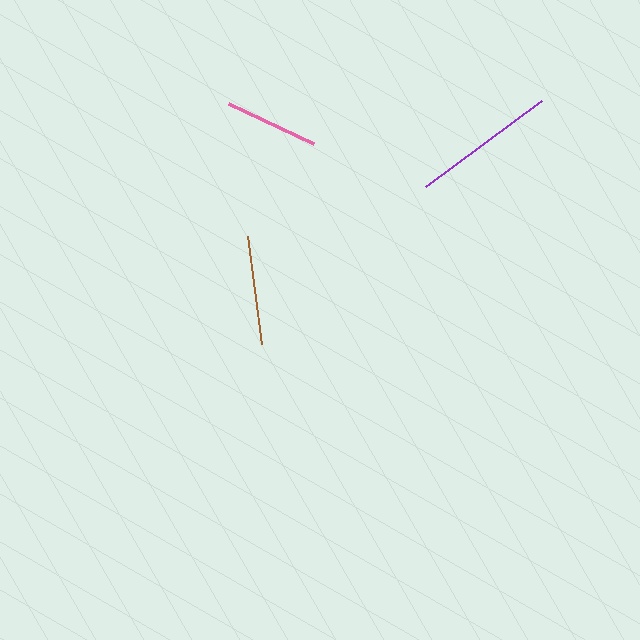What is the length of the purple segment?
The purple segment is approximately 144 pixels long.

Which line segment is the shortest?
The pink line is the shortest at approximately 93 pixels.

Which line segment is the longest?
The purple line is the longest at approximately 144 pixels.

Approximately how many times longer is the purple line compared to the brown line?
The purple line is approximately 1.3 times the length of the brown line.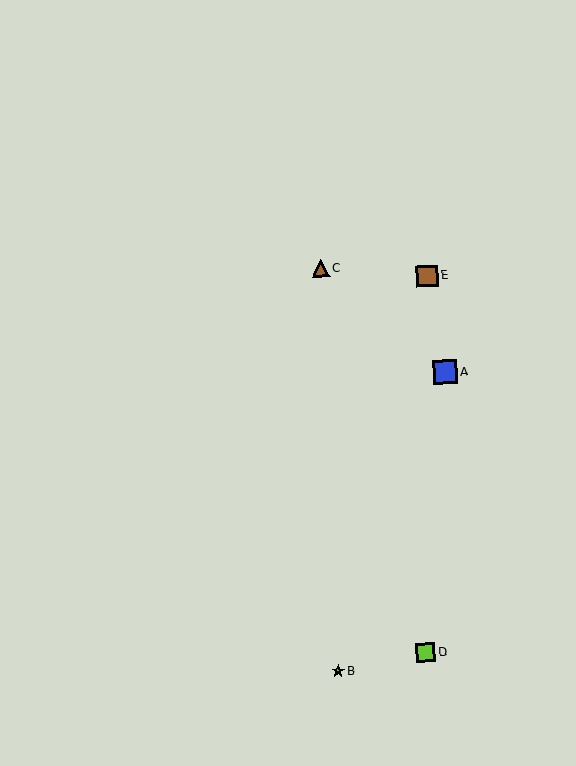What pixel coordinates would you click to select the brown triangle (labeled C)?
Click at (320, 268) to select the brown triangle C.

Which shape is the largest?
The blue square (labeled A) is the largest.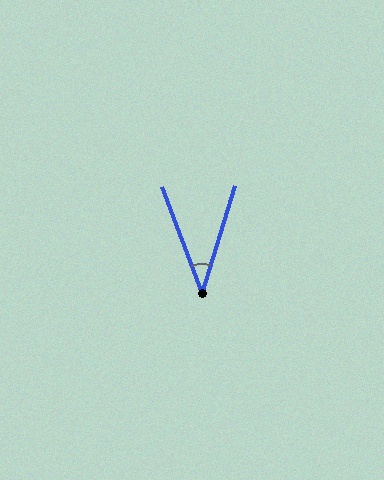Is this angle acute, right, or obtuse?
It is acute.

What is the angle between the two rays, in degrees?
Approximately 38 degrees.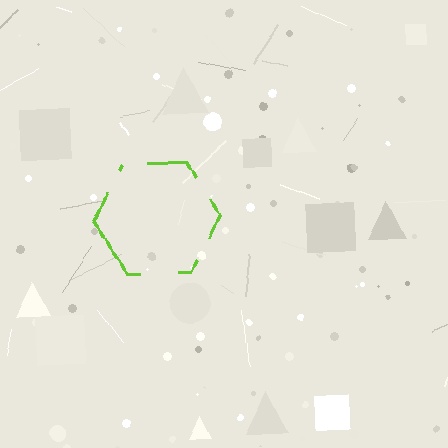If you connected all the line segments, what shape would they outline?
They would outline a hexagon.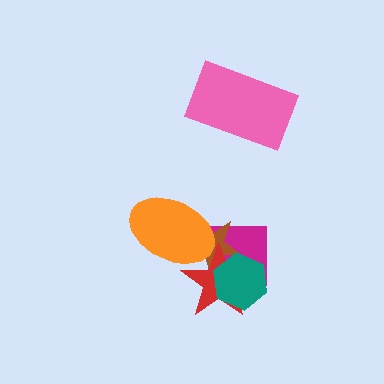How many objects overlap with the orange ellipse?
3 objects overlap with the orange ellipse.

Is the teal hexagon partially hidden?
No, no other shape covers it.